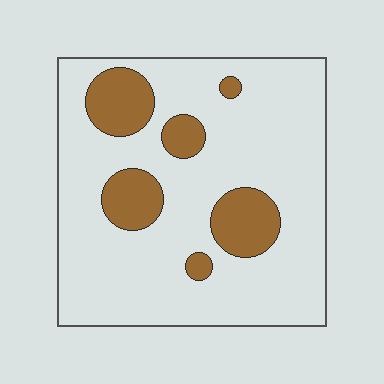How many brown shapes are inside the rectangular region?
6.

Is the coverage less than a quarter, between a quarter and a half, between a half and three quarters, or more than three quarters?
Less than a quarter.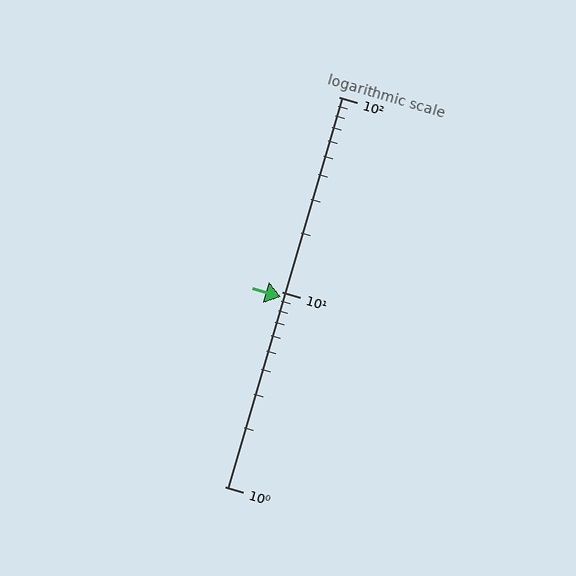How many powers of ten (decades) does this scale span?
The scale spans 2 decades, from 1 to 100.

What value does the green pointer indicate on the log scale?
The pointer indicates approximately 9.4.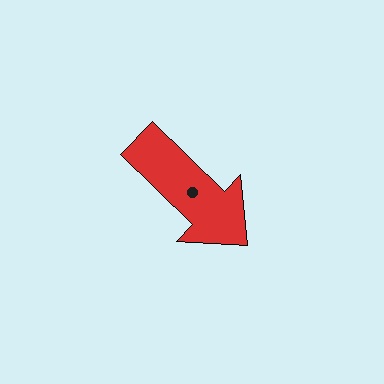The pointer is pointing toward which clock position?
Roughly 4 o'clock.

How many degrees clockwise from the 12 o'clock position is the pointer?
Approximately 134 degrees.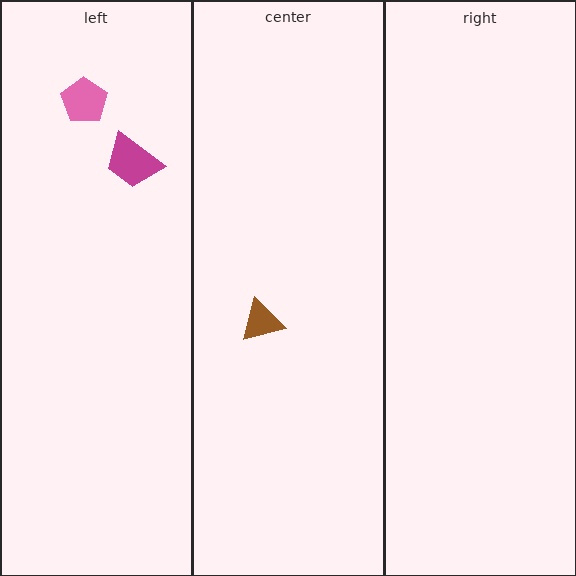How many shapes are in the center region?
1.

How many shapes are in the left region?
2.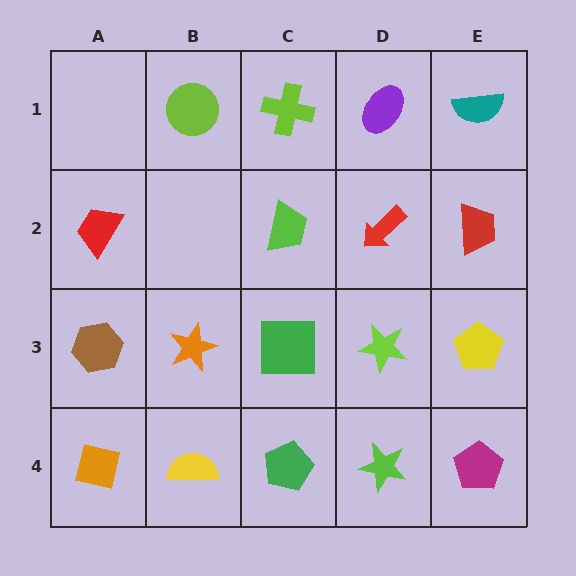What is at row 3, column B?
An orange star.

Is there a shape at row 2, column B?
No, that cell is empty.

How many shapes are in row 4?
5 shapes.